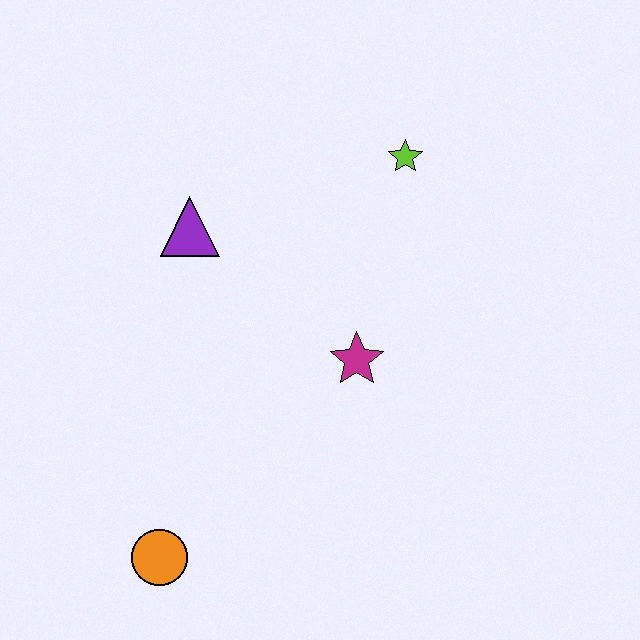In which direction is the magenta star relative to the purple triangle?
The magenta star is to the right of the purple triangle.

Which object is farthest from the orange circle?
The lime star is farthest from the orange circle.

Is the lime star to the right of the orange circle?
Yes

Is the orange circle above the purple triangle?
No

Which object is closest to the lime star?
The magenta star is closest to the lime star.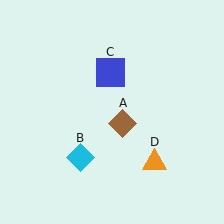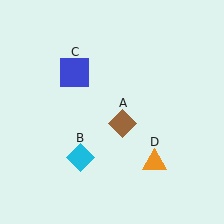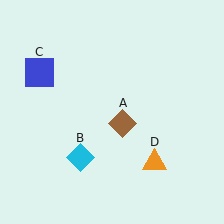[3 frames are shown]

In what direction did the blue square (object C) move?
The blue square (object C) moved left.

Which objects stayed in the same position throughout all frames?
Brown diamond (object A) and cyan diamond (object B) and orange triangle (object D) remained stationary.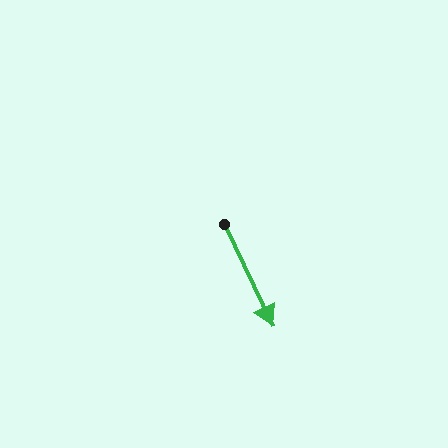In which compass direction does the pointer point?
Southeast.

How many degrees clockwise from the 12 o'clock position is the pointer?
Approximately 154 degrees.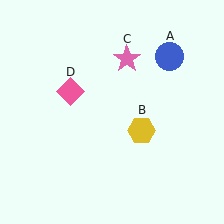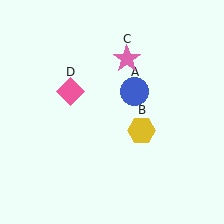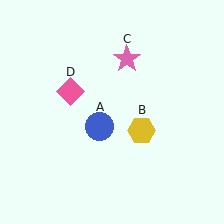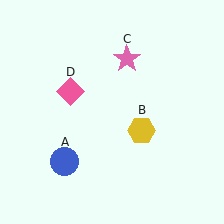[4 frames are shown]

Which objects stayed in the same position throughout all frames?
Yellow hexagon (object B) and pink star (object C) and pink diamond (object D) remained stationary.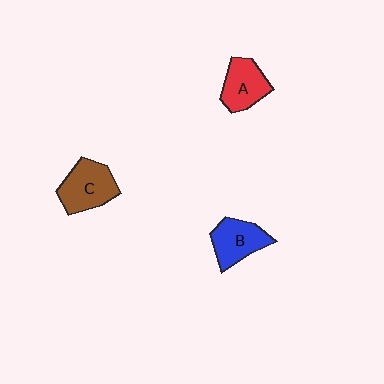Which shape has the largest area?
Shape C (brown).